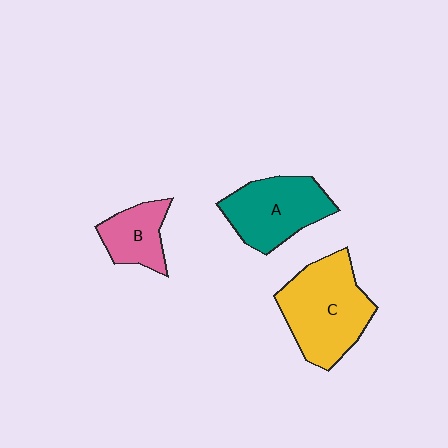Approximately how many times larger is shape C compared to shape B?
Approximately 2.1 times.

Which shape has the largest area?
Shape C (yellow).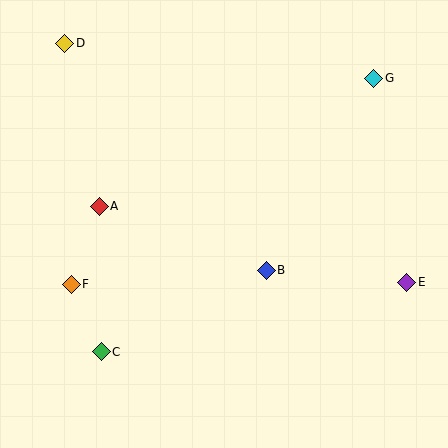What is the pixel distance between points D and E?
The distance between D and E is 417 pixels.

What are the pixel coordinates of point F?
Point F is at (71, 284).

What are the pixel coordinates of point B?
Point B is at (266, 270).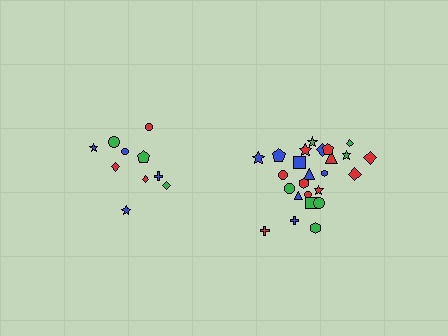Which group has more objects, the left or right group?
The right group.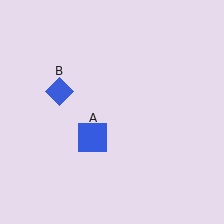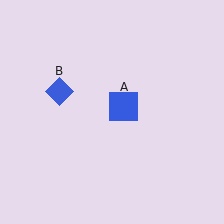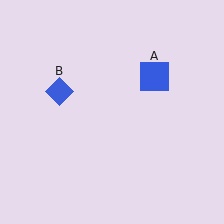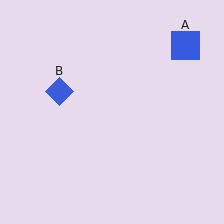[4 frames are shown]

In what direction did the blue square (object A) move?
The blue square (object A) moved up and to the right.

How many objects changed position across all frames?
1 object changed position: blue square (object A).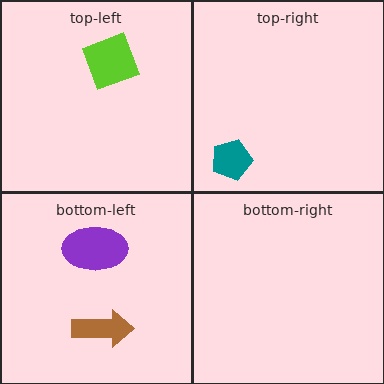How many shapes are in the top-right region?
1.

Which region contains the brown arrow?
The bottom-left region.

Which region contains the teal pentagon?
The top-right region.